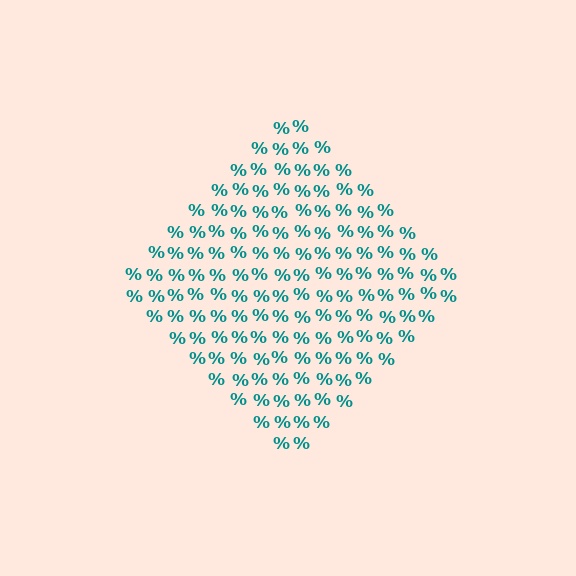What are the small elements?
The small elements are percent signs.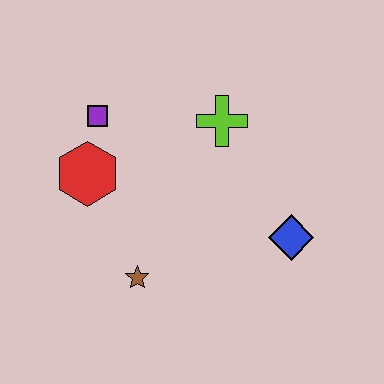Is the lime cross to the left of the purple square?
No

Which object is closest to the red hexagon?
The purple square is closest to the red hexagon.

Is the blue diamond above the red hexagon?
No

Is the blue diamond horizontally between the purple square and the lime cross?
No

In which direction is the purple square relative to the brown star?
The purple square is above the brown star.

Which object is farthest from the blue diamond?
The purple square is farthest from the blue diamond.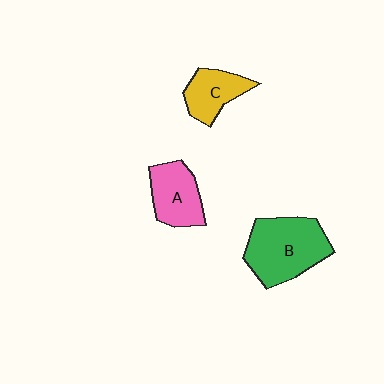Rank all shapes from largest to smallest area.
From largest to smallest: B (green), A (pink), C (yellow).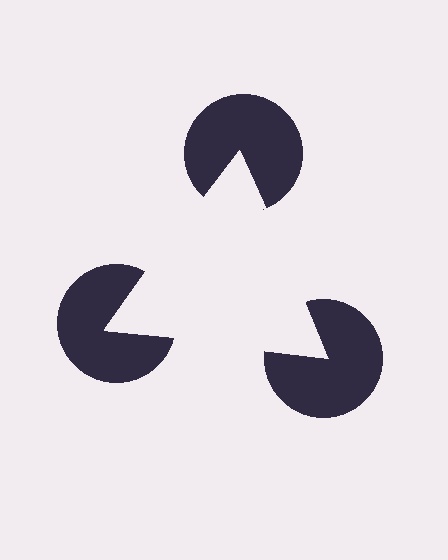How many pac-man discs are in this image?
There are 3 — one at each vertex of the illusory triangle.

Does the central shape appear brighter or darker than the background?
It typically appears slightly brighter than the background, even though no actual brightness change is drawn.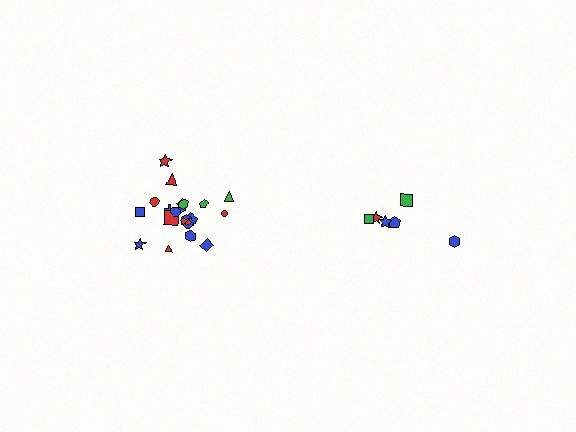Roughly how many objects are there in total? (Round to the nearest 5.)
Roughly 30 objects in total.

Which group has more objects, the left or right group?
The left group.